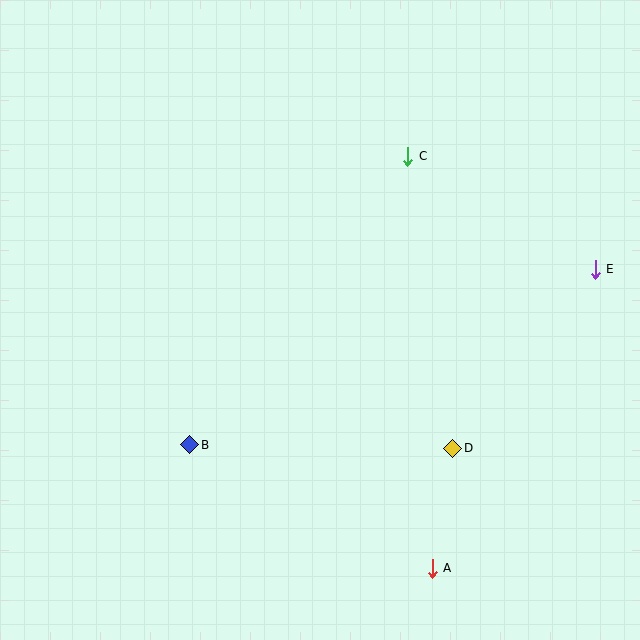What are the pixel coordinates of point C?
Point C is at (408, 156).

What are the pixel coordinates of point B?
Point B is at (190, 445).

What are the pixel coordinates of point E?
Point E is at (595, 269).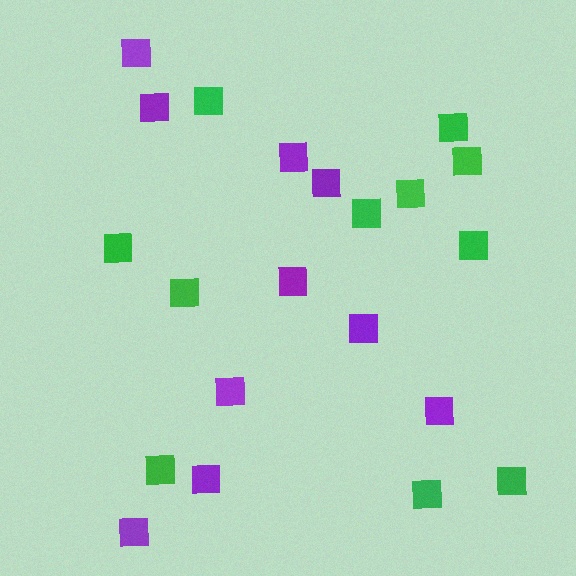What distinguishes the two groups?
There are 2 groups: one group of green squares (11) and one group of purple squares (10).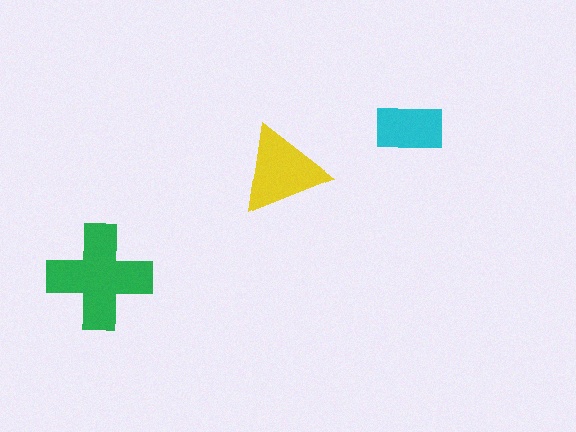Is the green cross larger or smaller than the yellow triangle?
Larger.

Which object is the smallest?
The cyan rectangle.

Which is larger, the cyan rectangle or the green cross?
The green cross.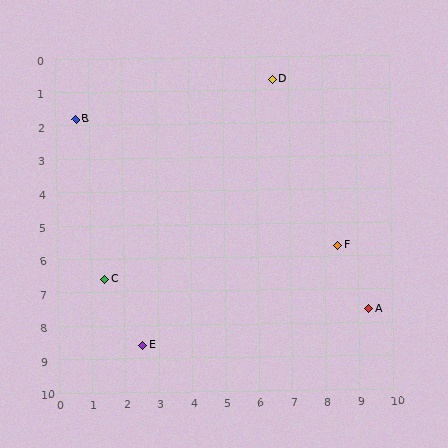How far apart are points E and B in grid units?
Points E and B are about 7.1 grid units apart.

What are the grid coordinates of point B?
Point B is at approximately (0.6, 1.8).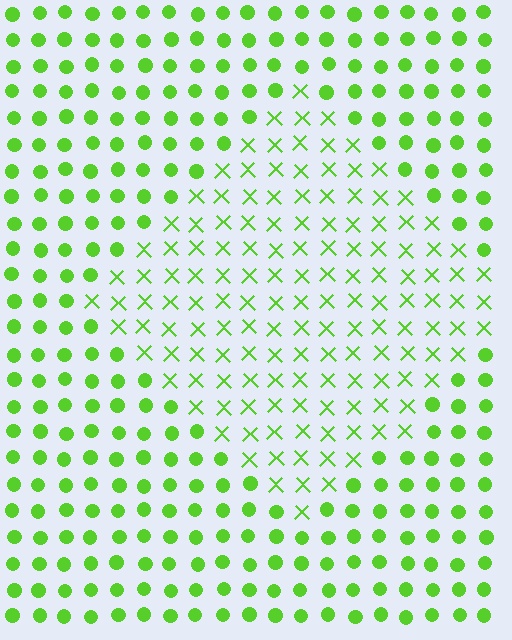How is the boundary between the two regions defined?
The boundary is defined by a change in element shape: X marks inside vs. circles outside. All elements share the same color and spacing.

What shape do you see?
I see a diamond.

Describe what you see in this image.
The image is filled with small lime elements arranged in a uniform grid. A diamond-shaped region contains X marks, while the surrounding area contains circles. The boundary is defined purely by the change in element shape.